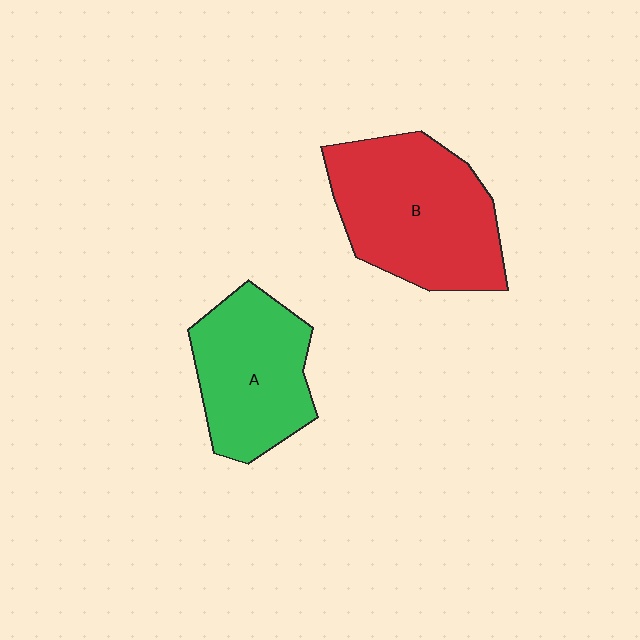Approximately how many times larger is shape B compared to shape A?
Approximately 1.3 times.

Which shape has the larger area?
Shape B (red).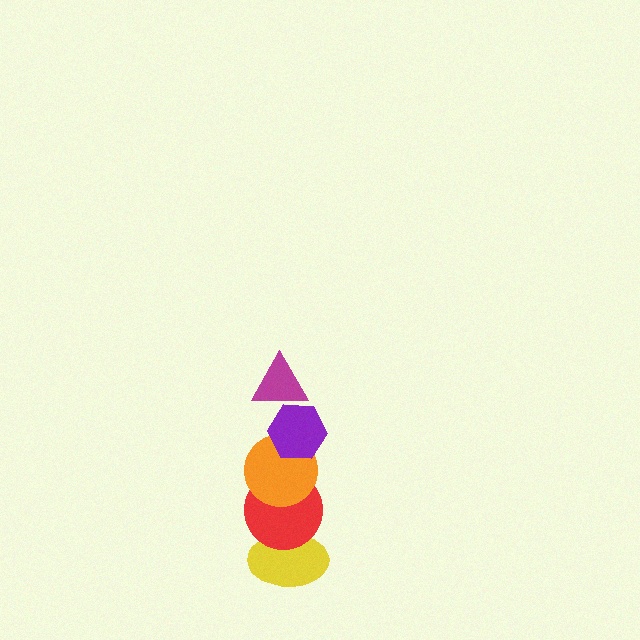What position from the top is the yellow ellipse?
The yellow ellipse is 5th from the top.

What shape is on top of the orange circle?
The purple hexagon is on top of the orange circle.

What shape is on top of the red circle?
The orange circle is on top of the red circle.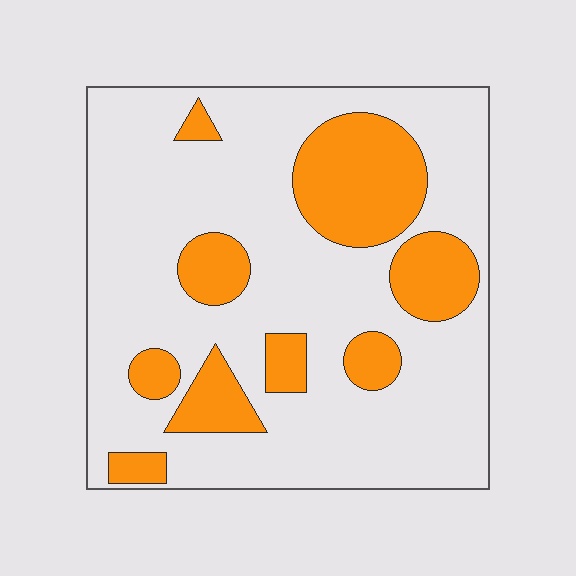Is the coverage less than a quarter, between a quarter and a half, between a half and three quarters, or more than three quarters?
Less than a quarter.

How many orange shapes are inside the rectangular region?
9.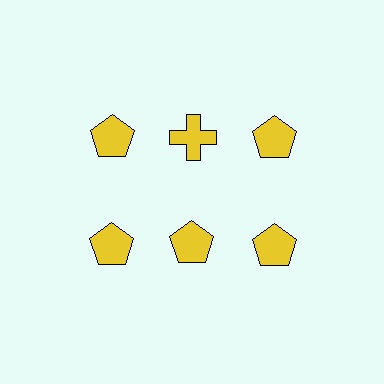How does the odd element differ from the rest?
It has a different shape: cross instead of pentagon.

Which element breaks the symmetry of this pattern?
The yellow cross in the top row, second from left column breaks the symmetry. All other shapes are yellow pentagons.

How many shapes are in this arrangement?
There are 6 shapes arranged in a grid pattern.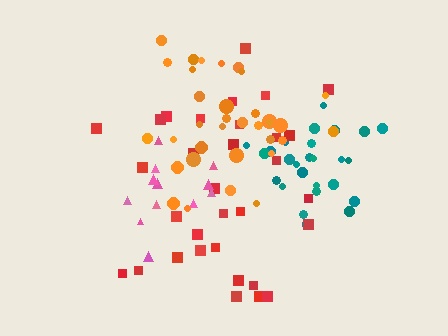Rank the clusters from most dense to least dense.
teal, orange, pink, red.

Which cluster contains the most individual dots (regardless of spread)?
Orange (35).